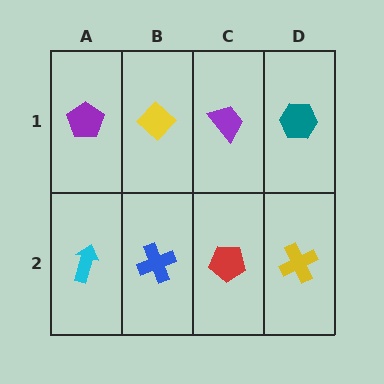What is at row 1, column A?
A purple pentagon.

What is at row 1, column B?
A yellow diamond.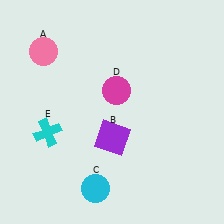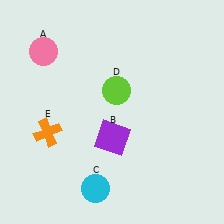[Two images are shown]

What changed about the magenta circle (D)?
In Image 1, D is magenta. In Image 2, it changed to lime.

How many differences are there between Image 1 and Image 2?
There are 2 differences between the two images.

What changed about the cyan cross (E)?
In Image 1, E is cyan. In Image 2, it changed to orange.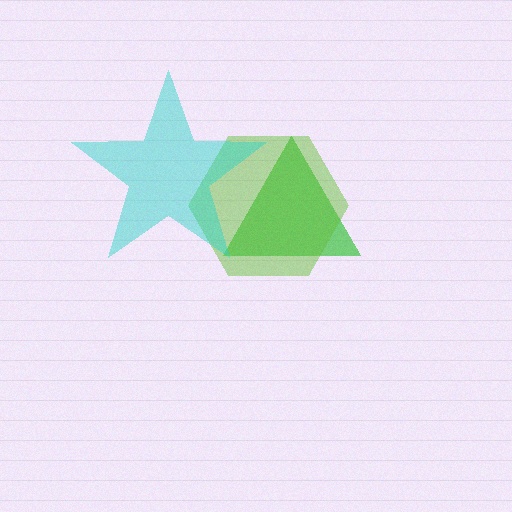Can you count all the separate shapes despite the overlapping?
Yes, there are 3 separate shapes.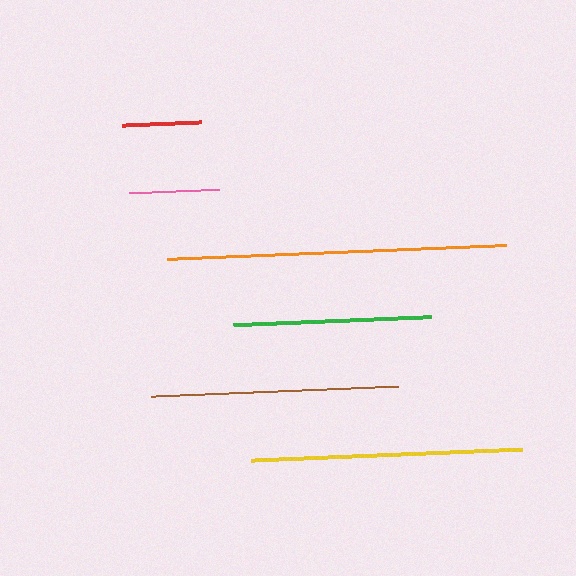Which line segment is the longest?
The orange line is the longest at approximately 340 pixels.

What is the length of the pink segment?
The pink segment is approximately 90 pixels long.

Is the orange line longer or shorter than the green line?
The orange line is longer than the green line.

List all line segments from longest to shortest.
From longest to shortest: orange, yellow, brown, green, pink, red.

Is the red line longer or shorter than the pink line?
The pink line is longer than the red line.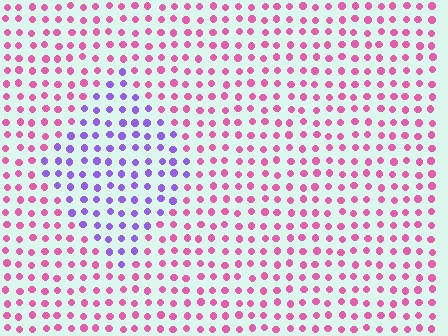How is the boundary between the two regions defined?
The boundary is defined purely by a slight shift in hue (about 60 degrees). Spacing, size, and orientation are identical on both sides.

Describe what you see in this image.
The image is filled with small pink elements in a uniform arrangement. A diamond-shaped region is visible where the elements are tinted to a slightly different hue, forming a subtle color boundary.